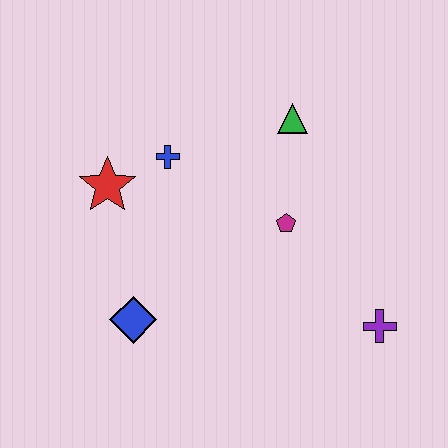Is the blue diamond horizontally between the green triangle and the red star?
Yes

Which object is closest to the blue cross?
The red star is closest to the blue cross.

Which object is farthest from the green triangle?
The blue diamond is farthest from the green triangle.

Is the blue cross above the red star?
Yes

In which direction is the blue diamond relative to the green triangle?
The blue diamond is below the green triangle.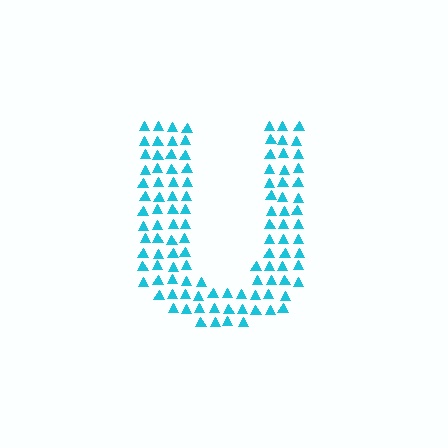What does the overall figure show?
The overall figure shows the letter U.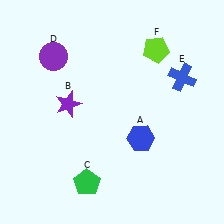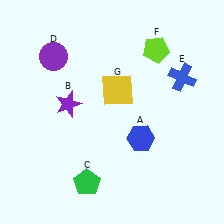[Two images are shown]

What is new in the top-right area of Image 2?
A yellow square (G) was added in the top-right area of Image 2.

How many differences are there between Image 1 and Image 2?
There is 1 difference between the two images.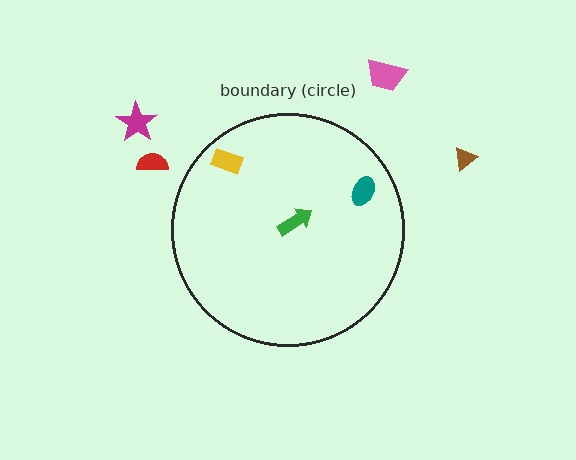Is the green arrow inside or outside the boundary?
Inside.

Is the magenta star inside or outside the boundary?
Outside.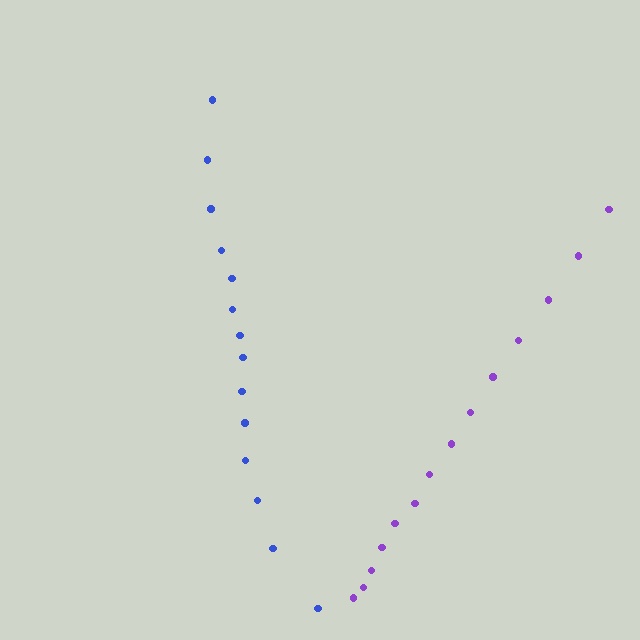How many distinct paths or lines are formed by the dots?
There are 2 distinct paths.